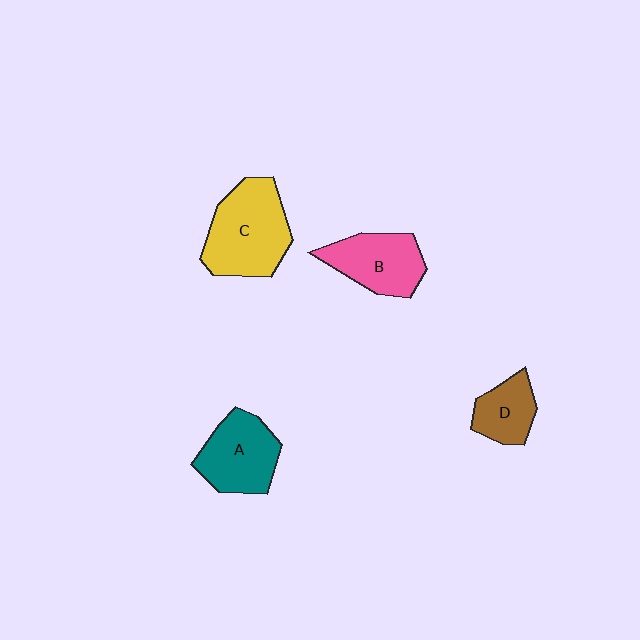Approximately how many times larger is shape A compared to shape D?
Approximately 1.5 times.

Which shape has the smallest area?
Shape D (brown).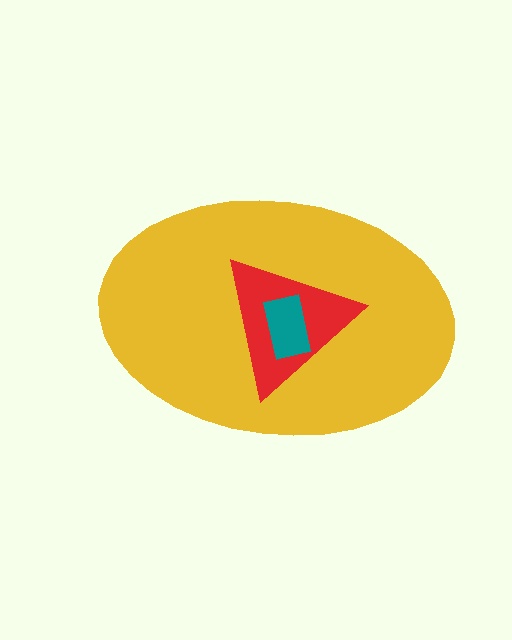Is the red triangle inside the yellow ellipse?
Yes.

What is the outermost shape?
The yellow ellipse.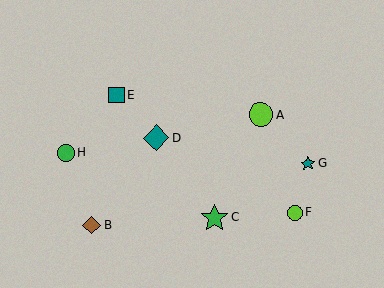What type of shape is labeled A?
Shape A is a lime circle.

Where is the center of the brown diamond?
The center of the brown diamond is at (92, 225).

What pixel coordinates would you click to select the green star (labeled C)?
Click at (215, 218) to select the green star C.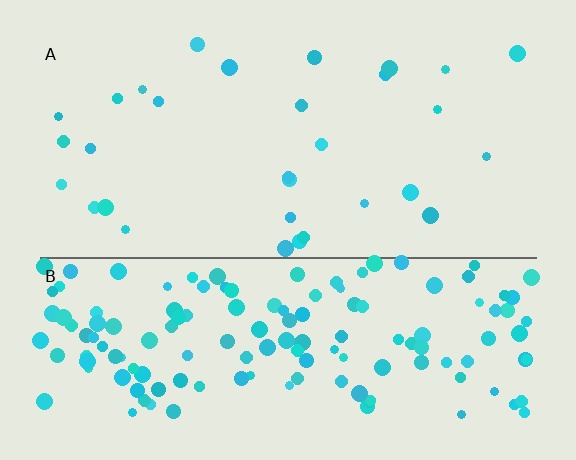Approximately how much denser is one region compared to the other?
Approximately 4.9× — region B over region A.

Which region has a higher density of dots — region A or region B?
B (the bottom).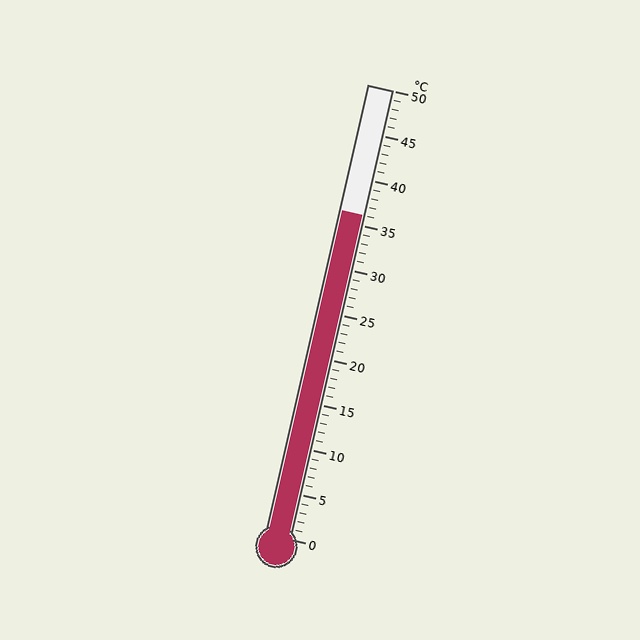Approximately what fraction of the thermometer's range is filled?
The thermometer is filled to approximately 70% of its range.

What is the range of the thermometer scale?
The thermometer scale ranges from 0°C to 50°C.